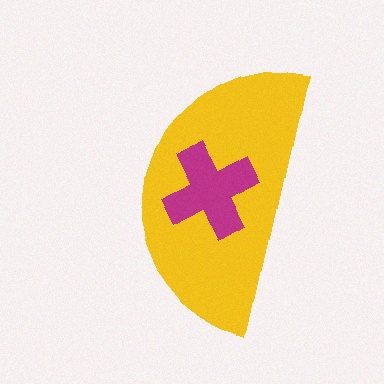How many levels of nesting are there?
2.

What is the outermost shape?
The yellow semicircle.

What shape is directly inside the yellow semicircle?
The magenta cross.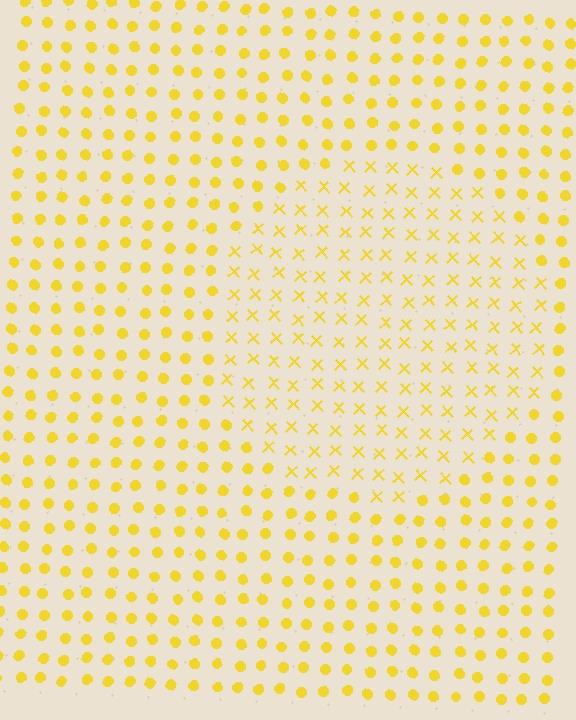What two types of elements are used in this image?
The image uses X marks inside the circle region and circles outside it.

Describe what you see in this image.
The image is filled with small yellow elements arranged in a uniform grid. A circle-shaped region contains X marks, while the surrounding area contains circles. The boundary is defined purely by the change in element shape.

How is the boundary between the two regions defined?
The boundary is defined by a change in element shape: X marks inside vs. circles outside. All elements share the same color and spacing.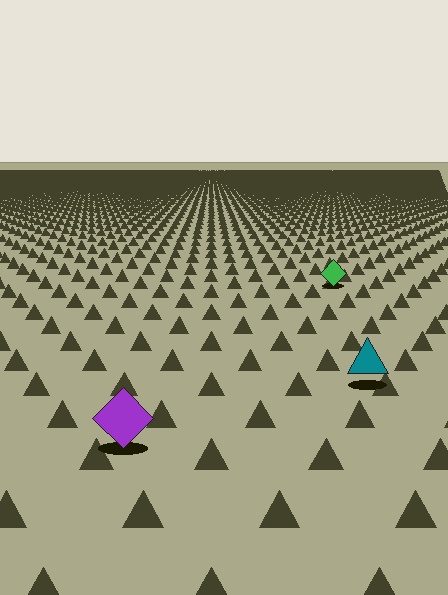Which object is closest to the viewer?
The purple diamond is closest. The texture marks near it are larger and more spread out.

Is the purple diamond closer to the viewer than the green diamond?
Yes. The purple diamond is closer — you can tell from the texture gradient: the ground texture is coarser near it.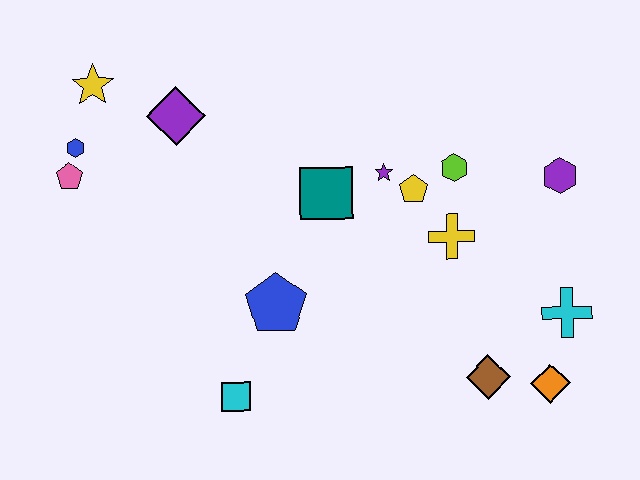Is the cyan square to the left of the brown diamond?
Yes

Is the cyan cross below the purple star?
Yes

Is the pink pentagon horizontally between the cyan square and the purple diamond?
No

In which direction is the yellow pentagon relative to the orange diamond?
The yellow pentagon is above the orange diamond.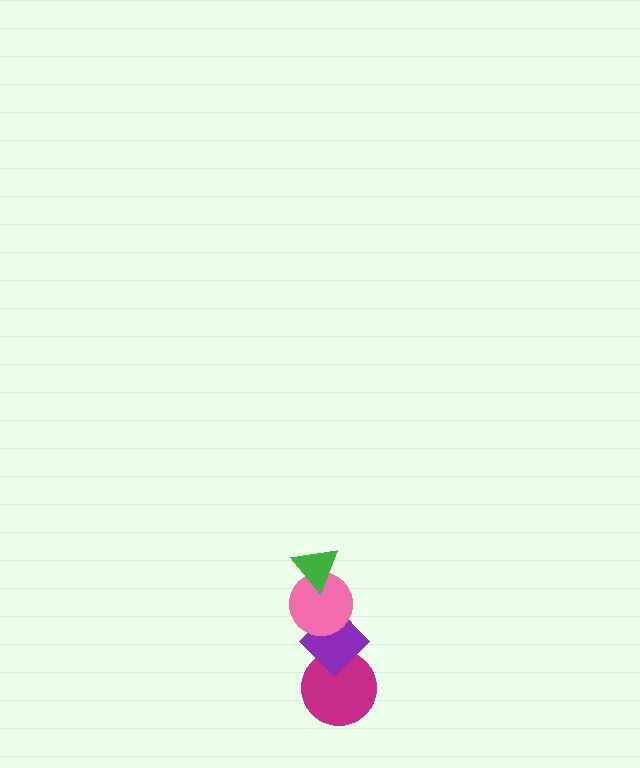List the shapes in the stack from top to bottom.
From top to bottom: the green triangle, the pink circle, the purple diamond, the magenta circle.